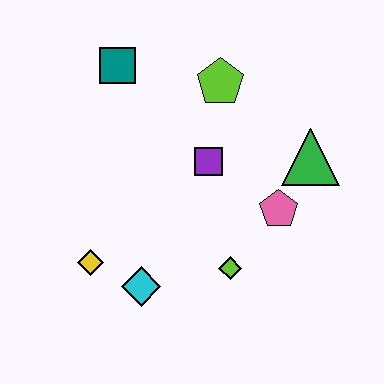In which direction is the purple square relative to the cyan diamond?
The purple square is above the cyan diamond.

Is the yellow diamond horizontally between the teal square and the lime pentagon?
No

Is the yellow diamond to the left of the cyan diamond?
Yes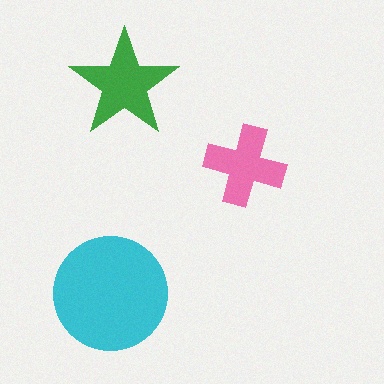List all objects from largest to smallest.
The cyan circle, the green star, the pink cross.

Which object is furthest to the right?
The pink cross is rightmost.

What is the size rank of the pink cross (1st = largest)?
3rd.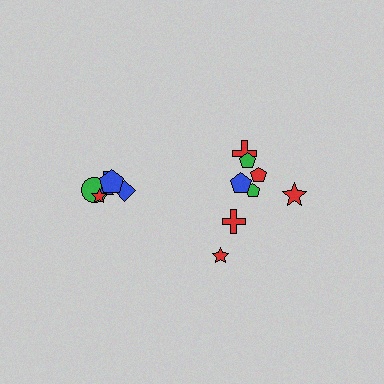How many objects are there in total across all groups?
There are 14 objects.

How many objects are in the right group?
There are 8 objects.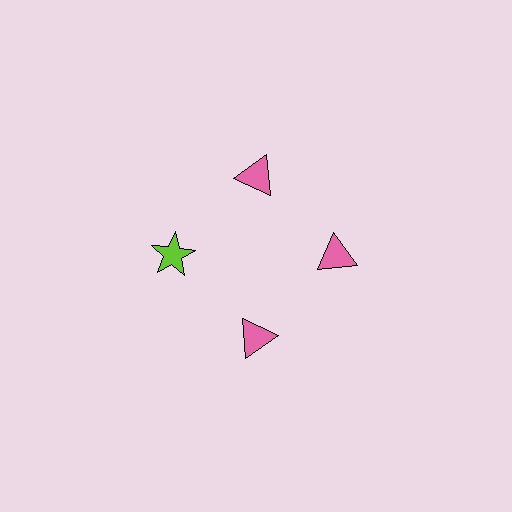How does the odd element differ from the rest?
It differs in both color (lime instead of pink) and shape (star instead of triangle).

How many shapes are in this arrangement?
There are 4 shapes arranged in a ring pattern.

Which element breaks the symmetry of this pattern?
The lime star at roughly the 9 o'clock position breaks the symmetry. All other shapes are pink triangles.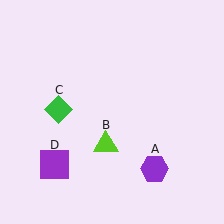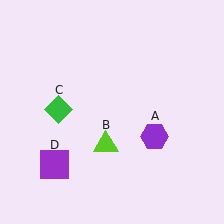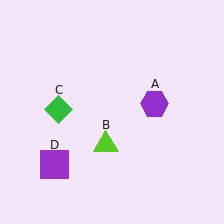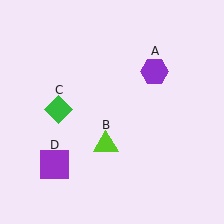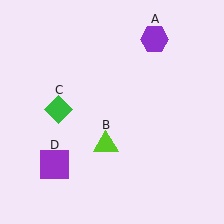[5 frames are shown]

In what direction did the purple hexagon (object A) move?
The purple hexagon (object A) moved up.